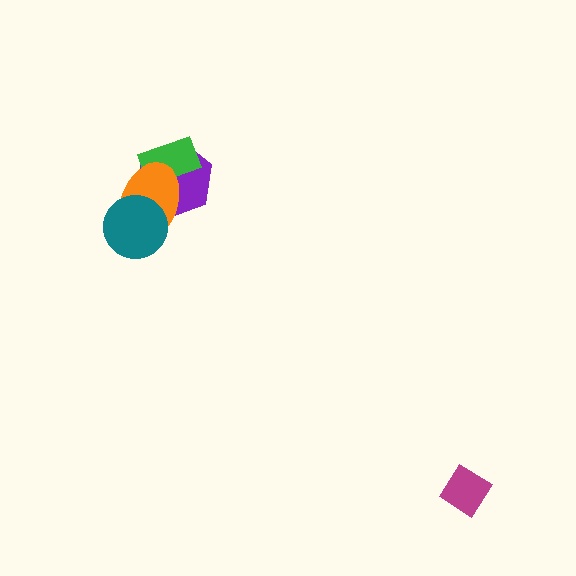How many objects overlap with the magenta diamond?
0 objects overlap with the magenta diamond.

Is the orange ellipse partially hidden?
Yes, it is partially covered by another shape.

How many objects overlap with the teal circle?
2 objects overlap with the teal circle.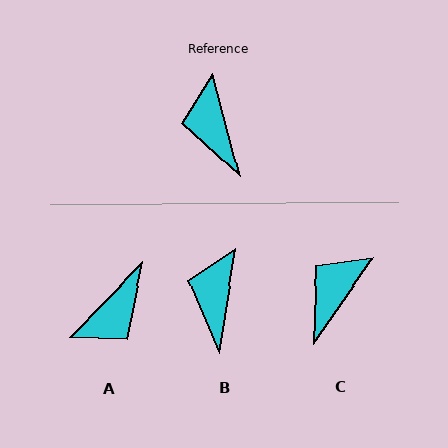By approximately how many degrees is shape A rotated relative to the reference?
Approximately 121 degrees counter-clockwise.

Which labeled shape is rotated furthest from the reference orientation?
A, about 121 degrees away.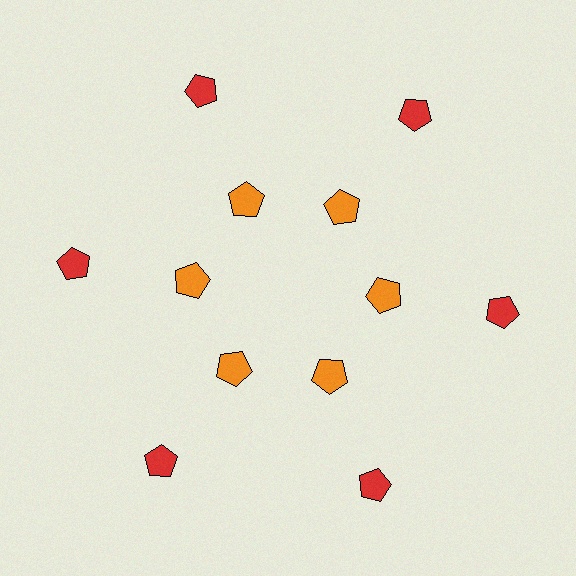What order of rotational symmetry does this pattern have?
This pattern has 6-fold rotational symmetry.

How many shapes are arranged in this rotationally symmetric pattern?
There are 12 shapes, arranged in 6 groups of 2.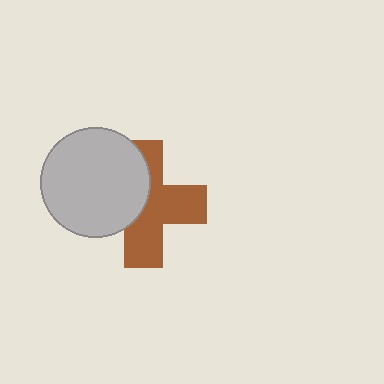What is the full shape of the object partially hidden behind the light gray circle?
The partially hidden object is a brown cross.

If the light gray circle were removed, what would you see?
You would see the complete brown cross.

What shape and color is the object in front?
The object in front is a light gray circle.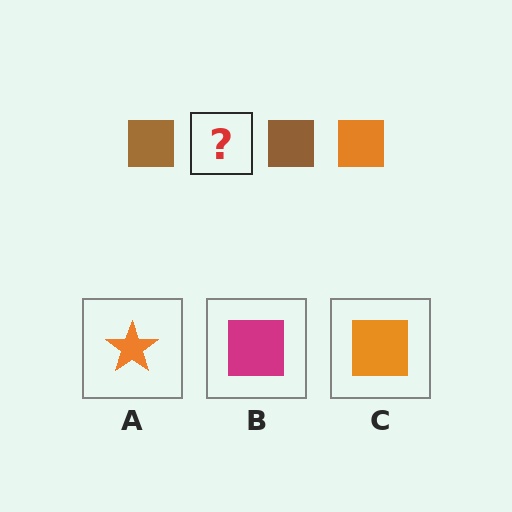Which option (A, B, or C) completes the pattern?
C.